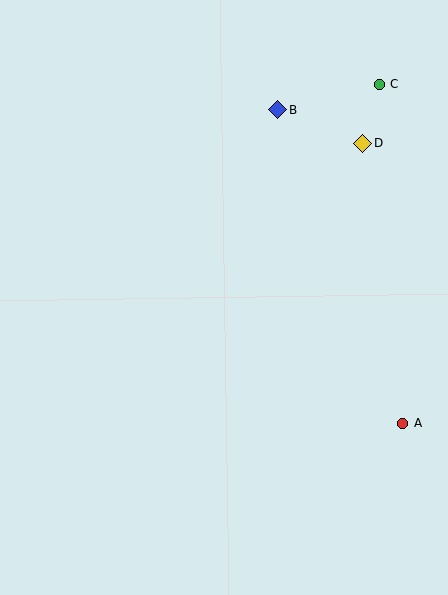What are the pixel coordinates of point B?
Point B is at (278, 110).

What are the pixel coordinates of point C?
Point C is at (379, 84).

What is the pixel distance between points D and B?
The distance between D and B is 91 pixels.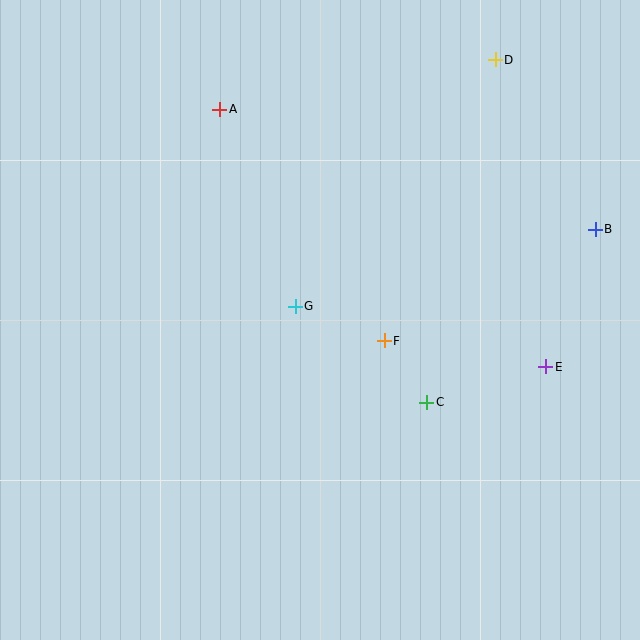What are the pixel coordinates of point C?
Point C is at (427, 402).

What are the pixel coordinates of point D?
Point D is at (495, 60).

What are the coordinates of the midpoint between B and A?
The midpoint between B and A is at (408, 169).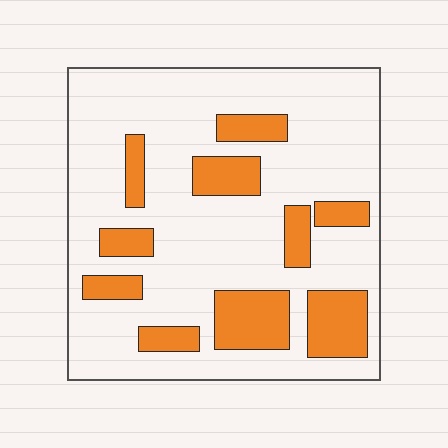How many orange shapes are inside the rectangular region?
10.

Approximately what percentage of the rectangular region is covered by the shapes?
Approximately 25%.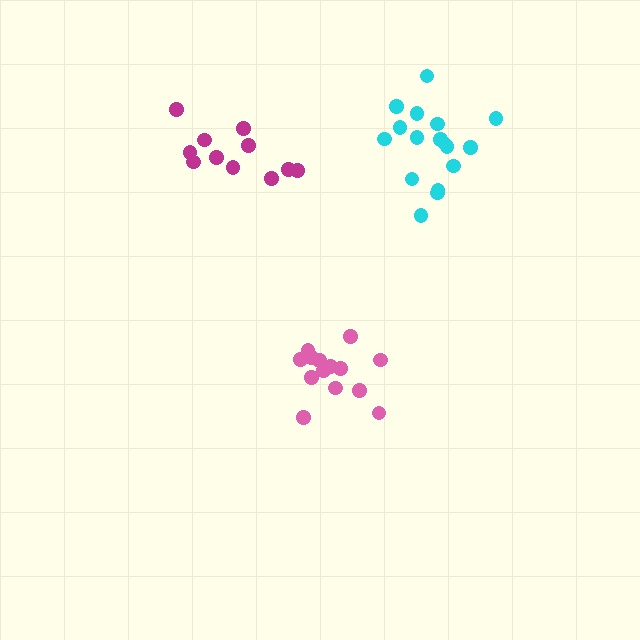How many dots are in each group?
Group 1: 11 dots, Group 2: 14 dots, Group 3: 17 dots (42 total).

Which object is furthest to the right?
The cyan cluster is rightmost.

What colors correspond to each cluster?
The clusters are colored: magenta, pink, cyan.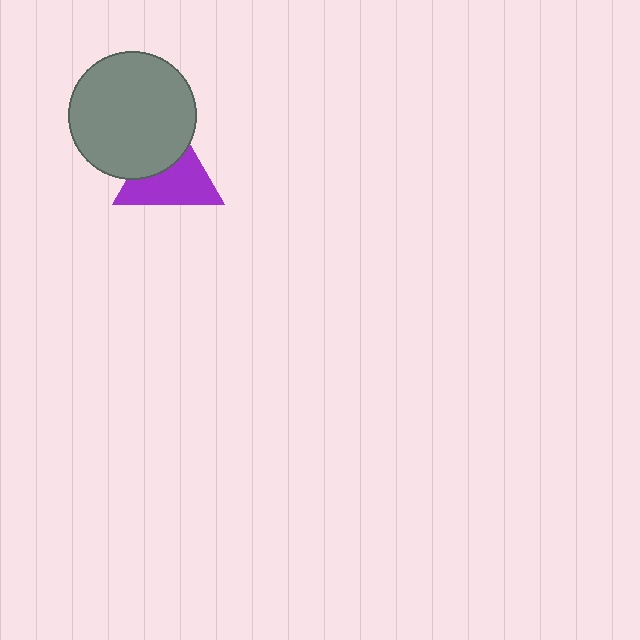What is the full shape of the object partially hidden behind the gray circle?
The partially hidden object is a purple triangle.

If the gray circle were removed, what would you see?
You would see the complete purple triangle.